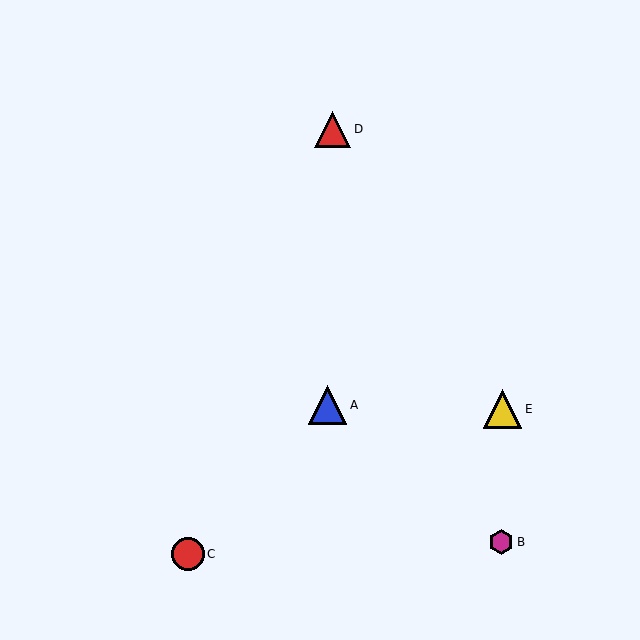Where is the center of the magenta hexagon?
The center of the magenta hexagon is at (501, 542).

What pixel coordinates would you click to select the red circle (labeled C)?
Click at (188, 554) to select the red circle C.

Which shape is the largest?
The blue triangle (labeled A) is the largest.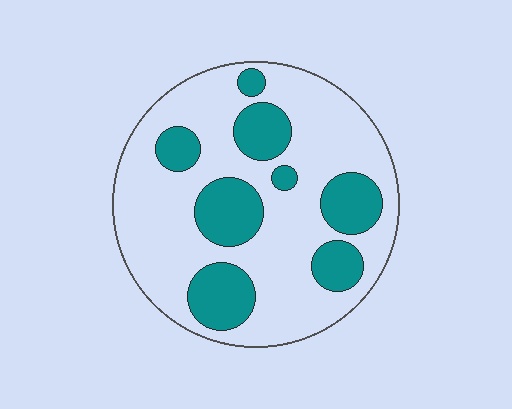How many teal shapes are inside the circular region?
8.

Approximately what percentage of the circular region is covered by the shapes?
Approximately 30%.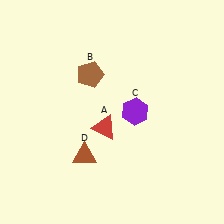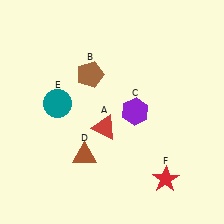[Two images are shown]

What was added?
A teal circle (E), a red star (F) were added in Image 2.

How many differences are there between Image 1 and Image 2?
There are 2 differences between the two images.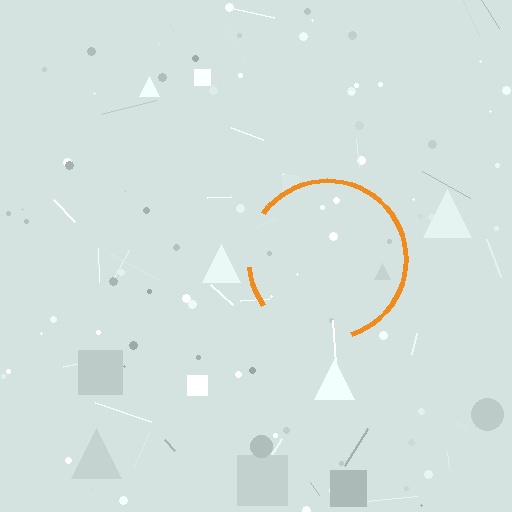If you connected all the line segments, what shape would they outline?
They would outline a circle.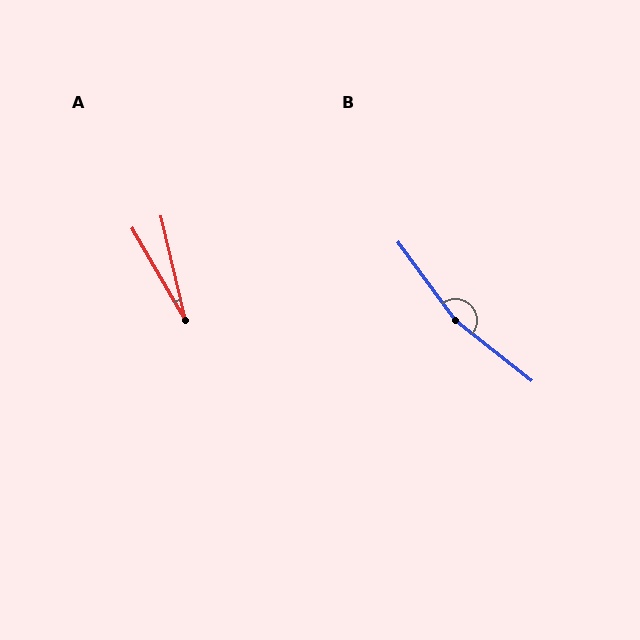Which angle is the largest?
B, at approximately 164 degrees.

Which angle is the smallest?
A, at approximately 17 degrees.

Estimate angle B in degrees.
Approximately 164 degrees.